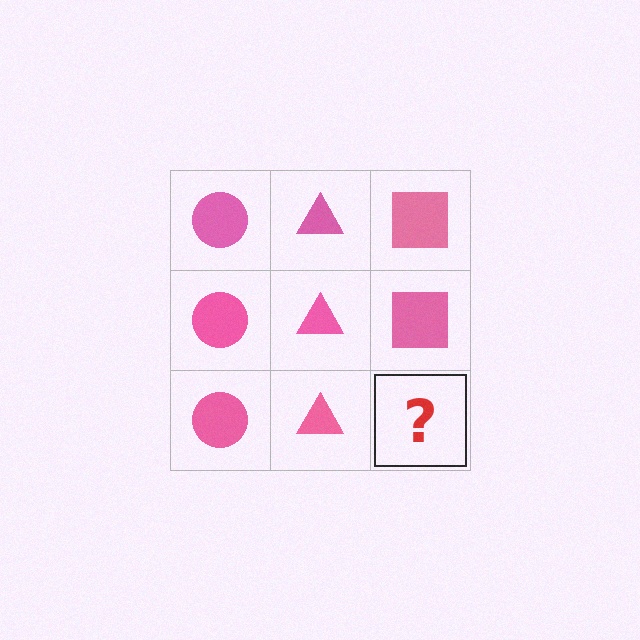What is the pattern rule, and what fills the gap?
The rule is that each column has a consistent shape. The gap should be filled with a pink square.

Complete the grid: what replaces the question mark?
The question mark should be replaced with a pink square.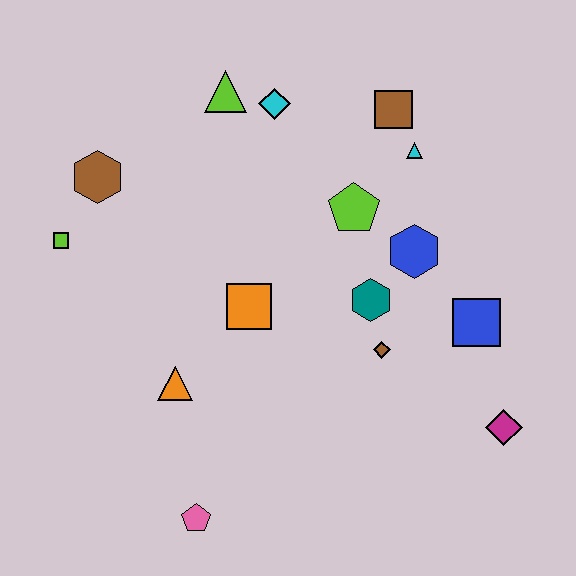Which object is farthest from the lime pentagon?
The pink pentagon is farthest from the lime pentagon.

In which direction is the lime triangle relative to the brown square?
The lime triangle is to the left of the brown square.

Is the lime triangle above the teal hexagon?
Yes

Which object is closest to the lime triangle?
The cyan diamond is closest to the lime triangle.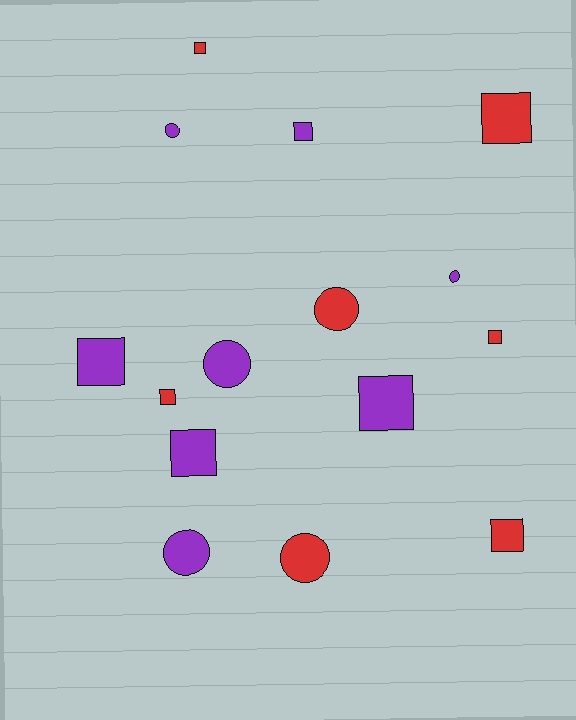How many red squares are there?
There are 5 red squares.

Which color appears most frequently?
Purple, with 8 objects.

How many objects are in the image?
There are 15 objects.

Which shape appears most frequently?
Square, with 9 objects.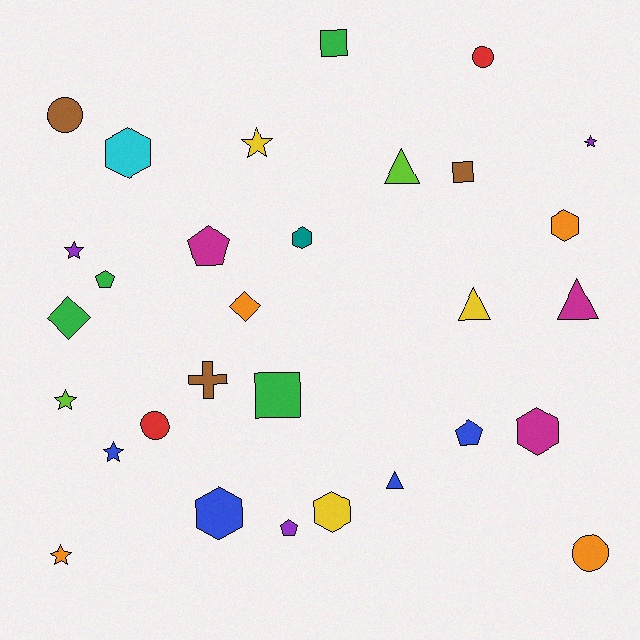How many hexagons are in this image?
There are 6 hexagons.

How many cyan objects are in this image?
There is 1 cyan object.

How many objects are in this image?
There are 30 objects.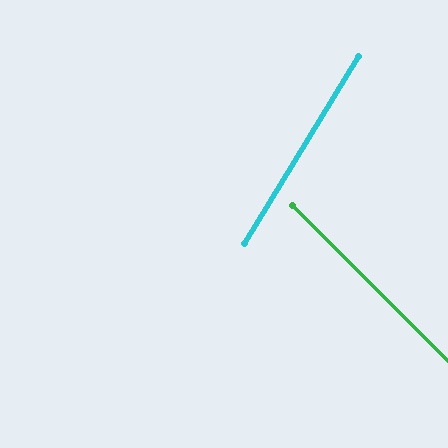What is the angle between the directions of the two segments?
Approximately 76 degrees.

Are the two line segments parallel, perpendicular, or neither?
Neither parallel nor perpendicular — they differ by about 76°.